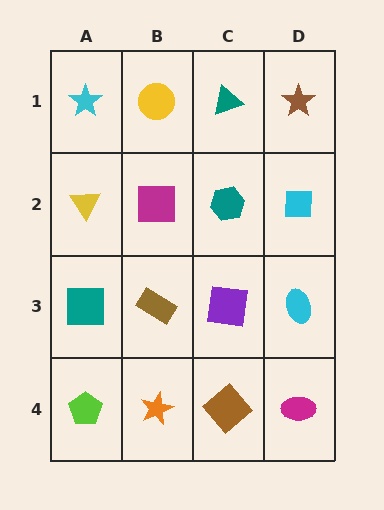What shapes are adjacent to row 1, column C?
A teal hexagon (row 2, column C), a yellow circle (row 1, column B), a brown star (row 1, column D).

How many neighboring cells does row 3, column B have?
4.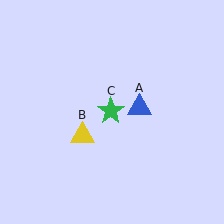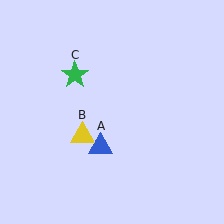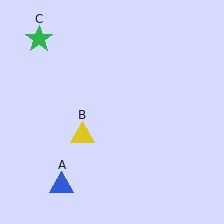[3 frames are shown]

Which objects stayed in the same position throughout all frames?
Yellow triangle (object B) remained stationary.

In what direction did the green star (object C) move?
The green star (object C) moved up and to the left.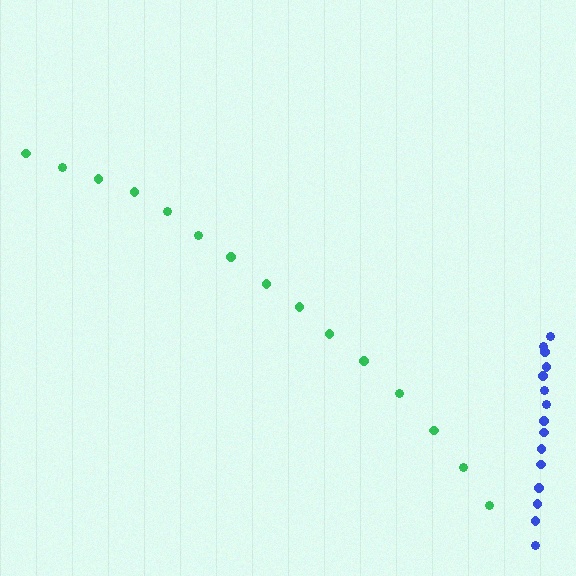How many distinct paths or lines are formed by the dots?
There are 2 distinct paths.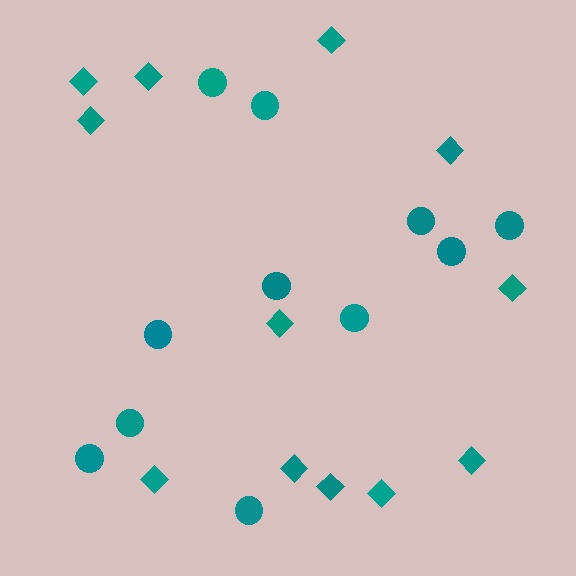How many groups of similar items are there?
There are 2 groups: one group of diamonds (12) and one group of circles (11).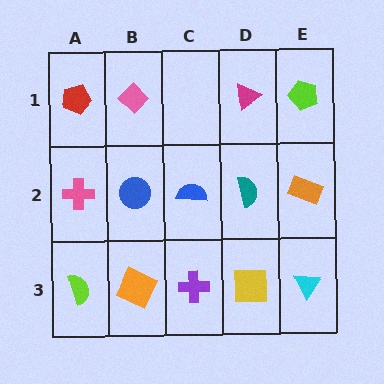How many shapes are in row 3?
5 shapes.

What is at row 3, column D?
A yellow square.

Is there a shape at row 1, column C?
No, that cell is empty.